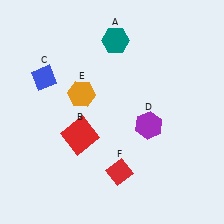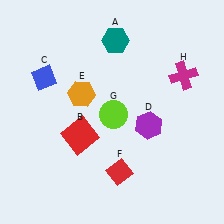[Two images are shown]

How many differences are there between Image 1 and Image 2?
There are 2 differences between the two images.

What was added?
A lime circle (G), a magenta cross (H) were added in Image 2.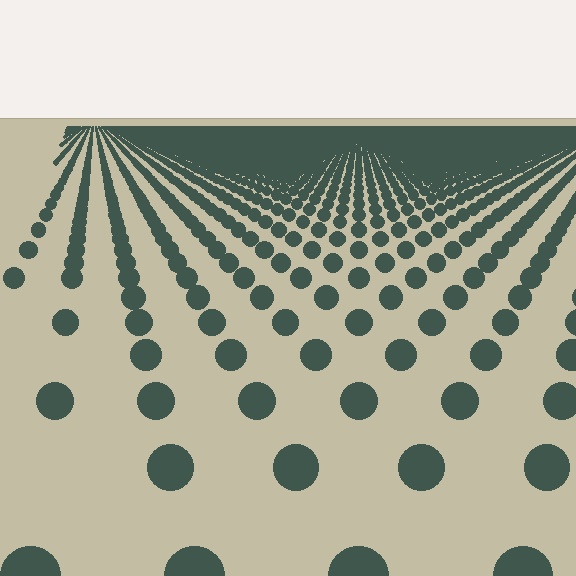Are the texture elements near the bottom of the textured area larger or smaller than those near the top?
Larger. Near the bottom, elements are closer to the viewer and appear at a bigger on-screen size.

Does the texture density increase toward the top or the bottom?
Density increases toward the top.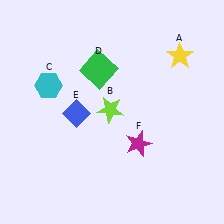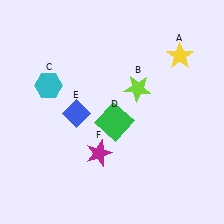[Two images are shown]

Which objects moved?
The objects that moved are: the lime star (B), the green square (D), the magenta star (F).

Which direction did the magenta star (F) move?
The magenta star (F) moved left.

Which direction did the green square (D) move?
The green square (D) moved down.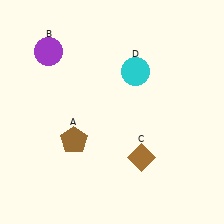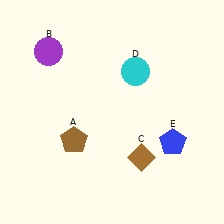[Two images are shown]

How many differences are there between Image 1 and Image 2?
There is 1 difference between the two images.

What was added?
A blue pentagon (E) was added in Image 2.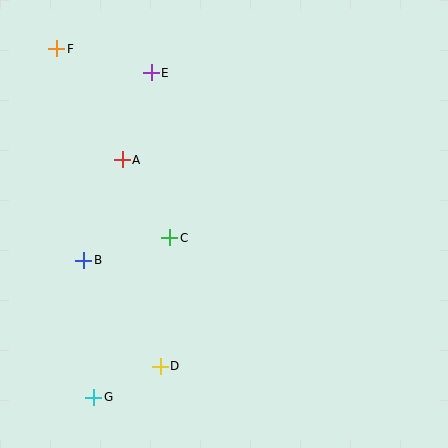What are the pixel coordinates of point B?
Point B is at (84, 260).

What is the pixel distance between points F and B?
The distance between F and B is 213 pixels.